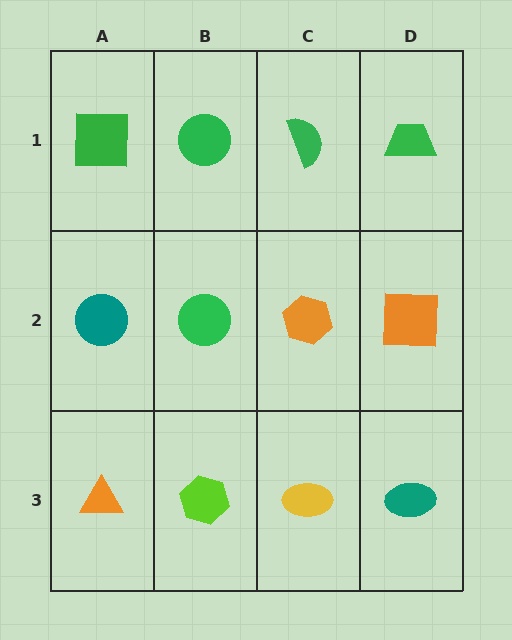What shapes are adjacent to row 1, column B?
A green circle (row 2, column B), a green square (row 1, column A), a green semicircle (row 1, column C).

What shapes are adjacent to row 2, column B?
A green circle (row 1, column B), a lime hexagon (row 3, column B), a teal circle (row 2, column A), an orange hexagon (row 2, column C).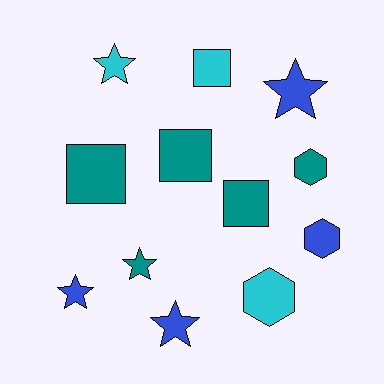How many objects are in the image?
There are 12 objects.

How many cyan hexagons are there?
There is 1 cyan hexagon.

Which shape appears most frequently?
Star, with 5 objects.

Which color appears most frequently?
Teal, with 5 objects.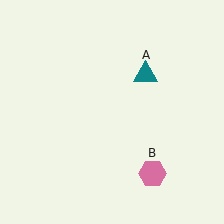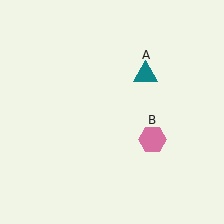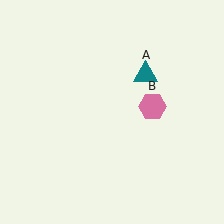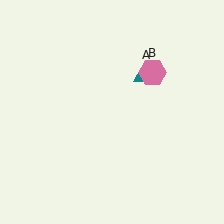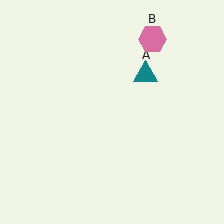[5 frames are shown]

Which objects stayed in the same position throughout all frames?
Teal triangle (object A) remained stationary.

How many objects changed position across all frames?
1 object changed position: pink hexagon (object B).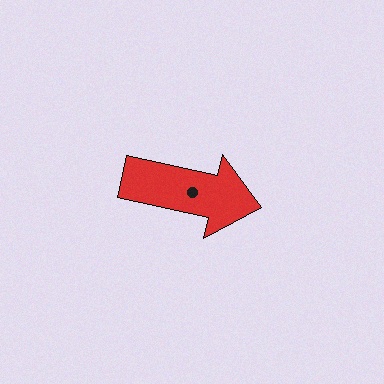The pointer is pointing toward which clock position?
Roughly 3 o'clock.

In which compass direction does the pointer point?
East.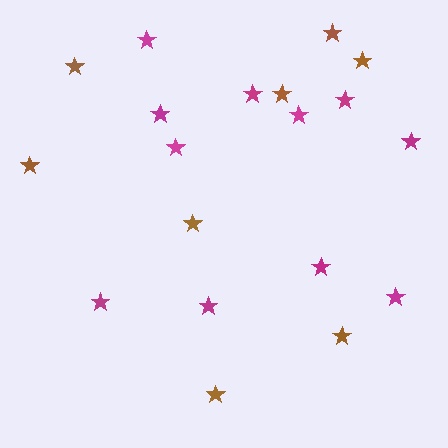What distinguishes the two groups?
There are 2 groups: one group of brown stars (8) and one group of magenta stars (11).